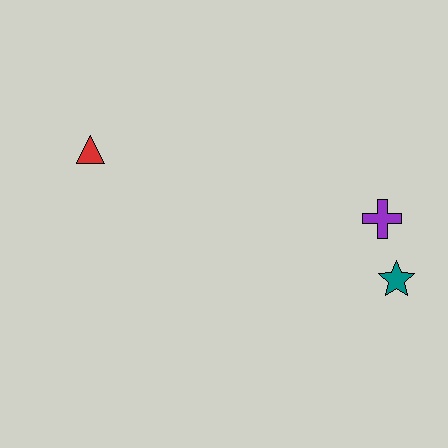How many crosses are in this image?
There is 1 cross.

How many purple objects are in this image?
There is 1 purple object.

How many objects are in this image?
There are 3 objects.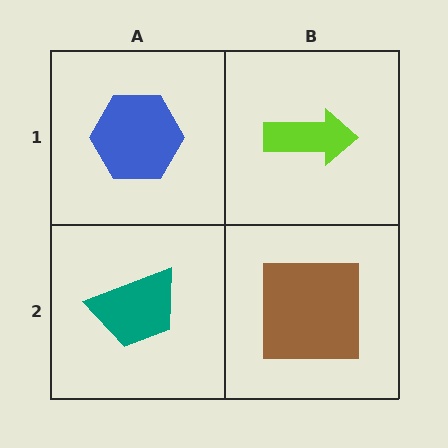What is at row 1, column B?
A lime arrow.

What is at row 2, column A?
A teal trapezoid.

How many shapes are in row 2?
2 shapes.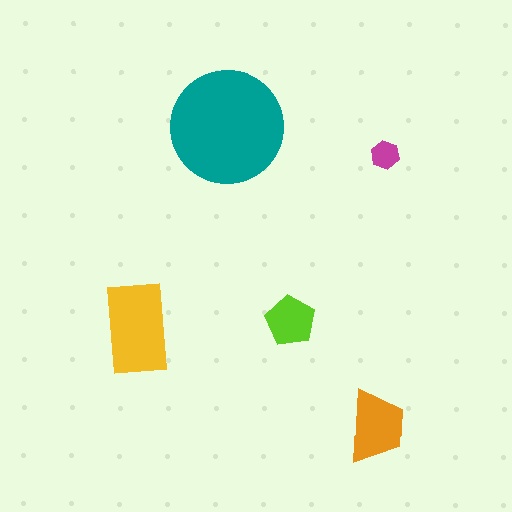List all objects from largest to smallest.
The teal circle, the yellow rectangle, the orange trapezoid, the lime pentagon, the magenta hexagon.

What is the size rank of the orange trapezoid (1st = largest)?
3rd.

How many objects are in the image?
There are 5 objects in the image.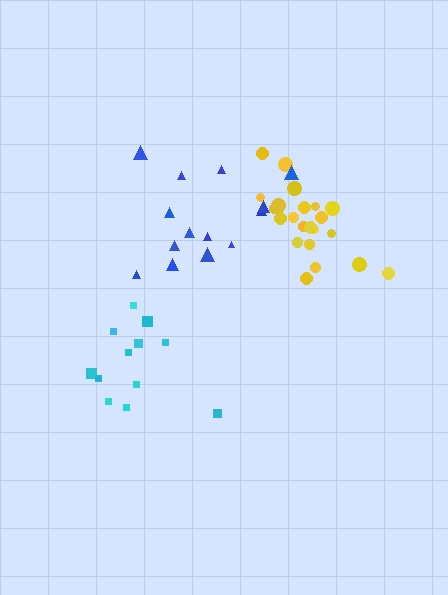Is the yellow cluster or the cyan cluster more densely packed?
Yellow.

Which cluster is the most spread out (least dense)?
Blue.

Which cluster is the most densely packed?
Yellow.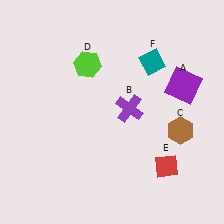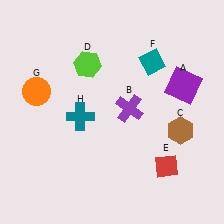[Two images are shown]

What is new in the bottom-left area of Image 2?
A teal cross (H) was added in the bottom-left area of Image 2.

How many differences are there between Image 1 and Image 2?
There are 2 differences between the two images.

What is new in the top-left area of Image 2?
An orange circle (G) was added in the top-left area of Image 2.